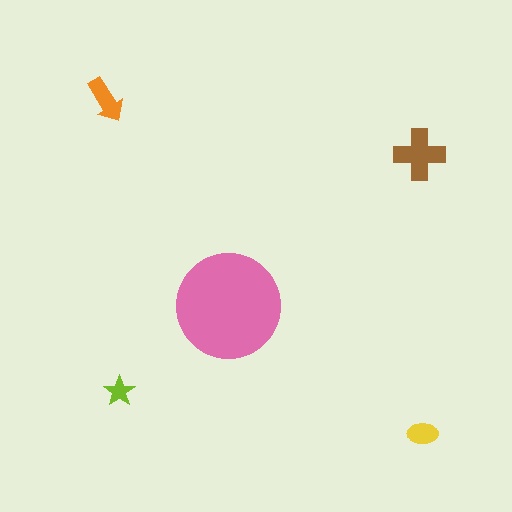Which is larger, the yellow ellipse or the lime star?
The yellow ellipse.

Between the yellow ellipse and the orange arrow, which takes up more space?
The orange arrow.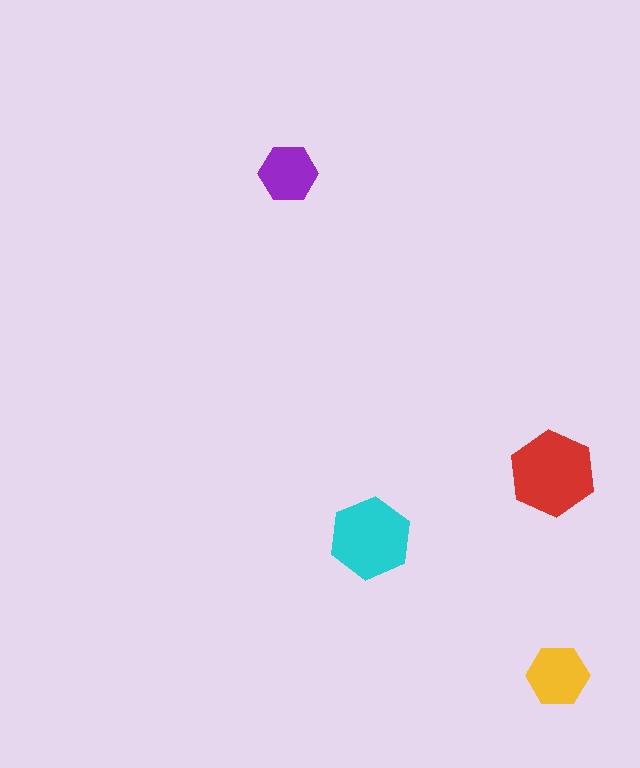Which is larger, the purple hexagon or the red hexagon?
The red one.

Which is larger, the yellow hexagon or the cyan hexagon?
The cyan one.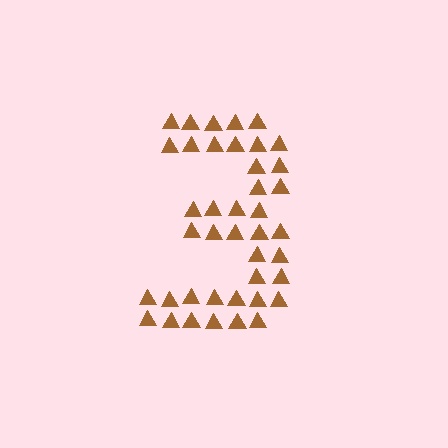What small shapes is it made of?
It is made of small triangles.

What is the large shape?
The large shape is the digit 3.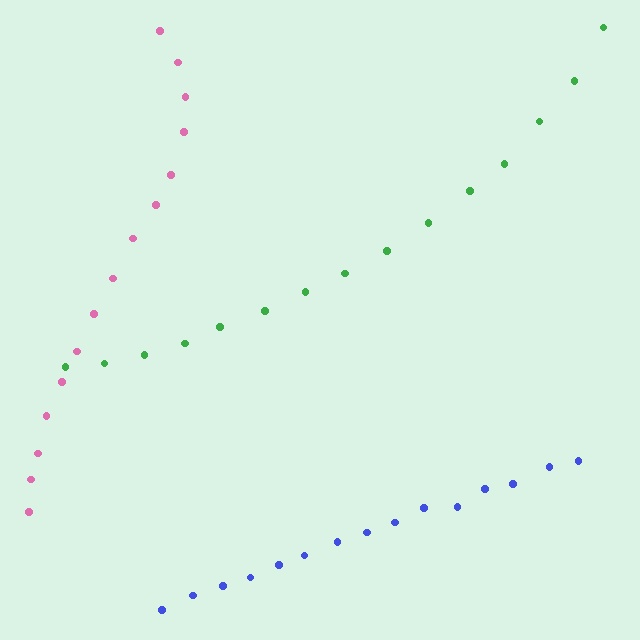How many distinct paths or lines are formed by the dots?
There are 3 distinct paths.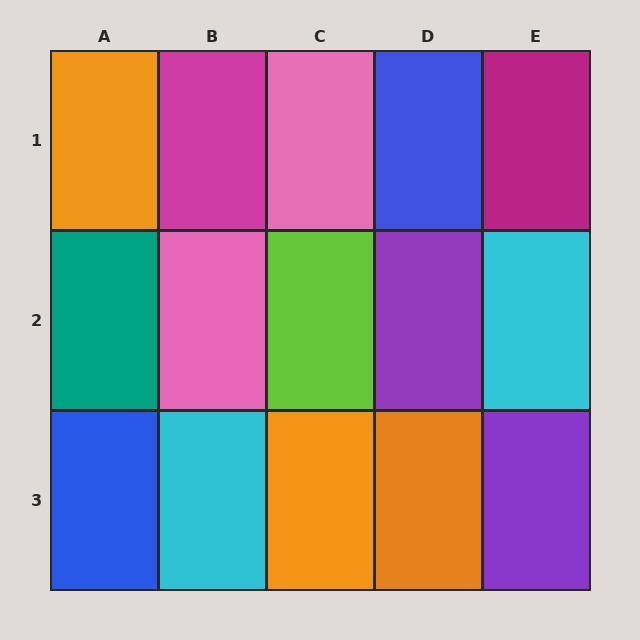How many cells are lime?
1 cell is lime.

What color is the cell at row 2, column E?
Cyan.